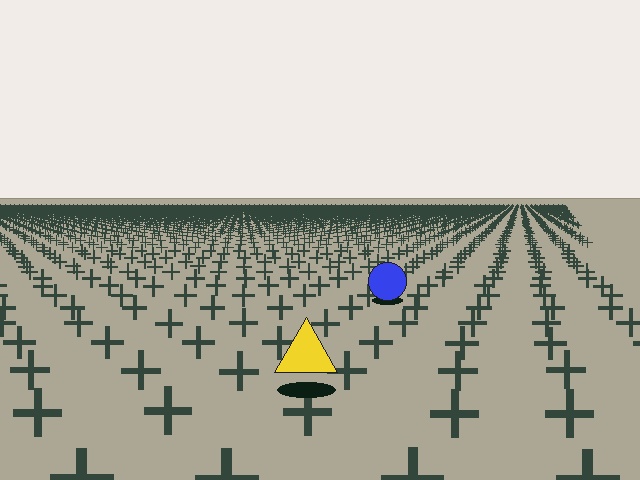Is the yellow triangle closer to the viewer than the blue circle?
Yes. The yellow triangle is closer — you can tell from the texture gradient: the ground texture is coarser near it.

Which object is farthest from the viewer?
The blue circle is farthest from the viewer. It appears smaller and the ground texture around it is denser.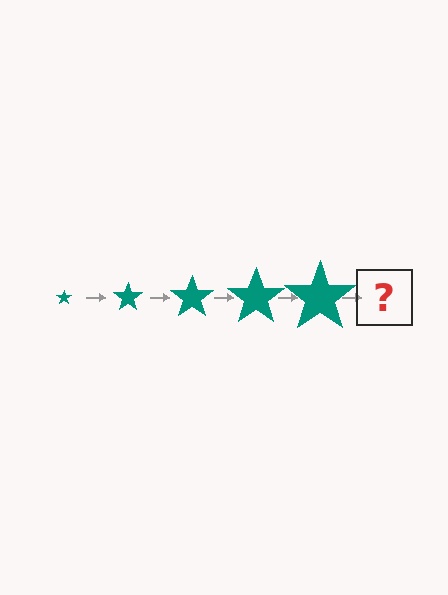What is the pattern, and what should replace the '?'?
The pattern is that the star gets progressively larger each step. The '?' should be a teal star, larger than the previous one.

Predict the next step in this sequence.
The next step is a teal star, larger than the previous one.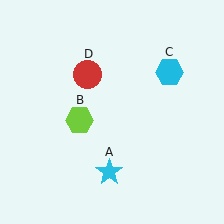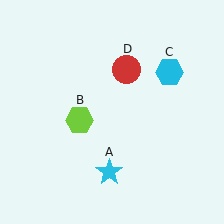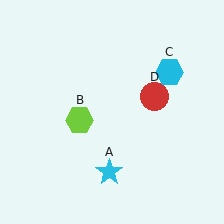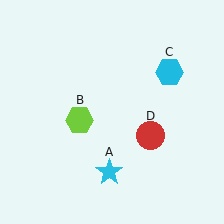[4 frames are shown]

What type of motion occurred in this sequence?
The red circle (object D) rotated clockwise around the center of the scene.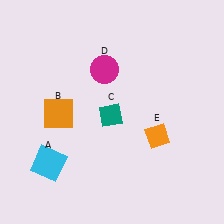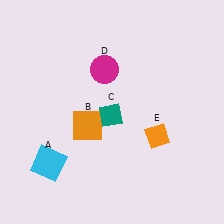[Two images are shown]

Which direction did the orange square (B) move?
The orange square (B) moved right.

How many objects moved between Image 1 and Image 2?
1 object moved between the two images.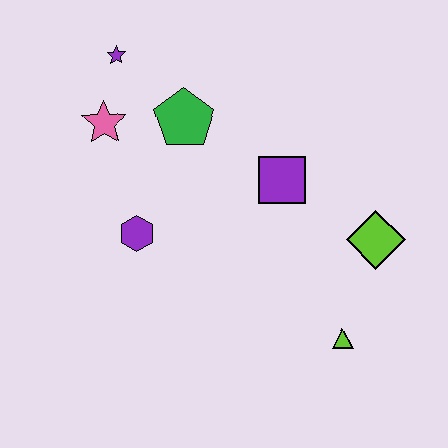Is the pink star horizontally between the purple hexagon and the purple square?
No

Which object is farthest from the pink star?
The lime triangle is farthest from the pink star.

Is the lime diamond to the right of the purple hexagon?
Yes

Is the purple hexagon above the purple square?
No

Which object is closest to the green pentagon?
The pink star is closest to the green pentagon.